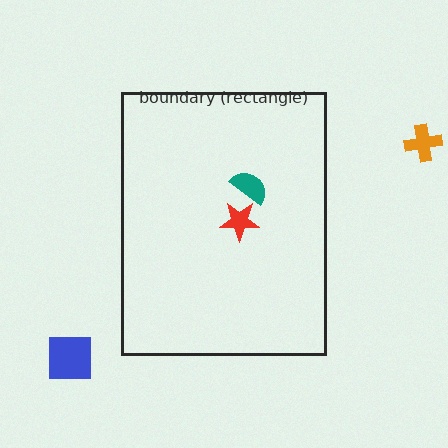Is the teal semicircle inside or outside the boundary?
Inside.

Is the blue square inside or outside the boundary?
Outside.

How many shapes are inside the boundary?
2 inside, 2 outside.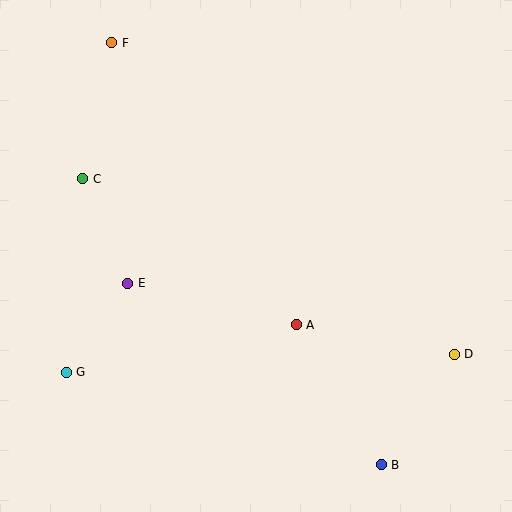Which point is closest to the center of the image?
Point A at (296, 325) is closest to the center.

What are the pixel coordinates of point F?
Point F is at (112, 43).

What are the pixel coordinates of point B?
Point B is at (381, 465).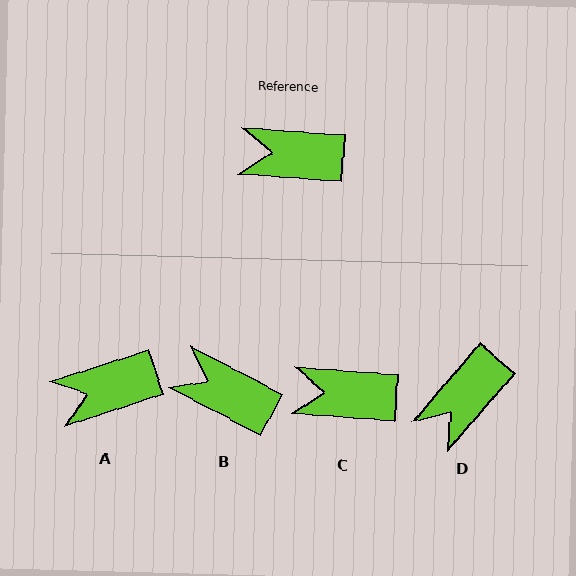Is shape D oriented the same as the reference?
No, it is off by about 54 degrees.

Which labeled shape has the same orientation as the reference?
C.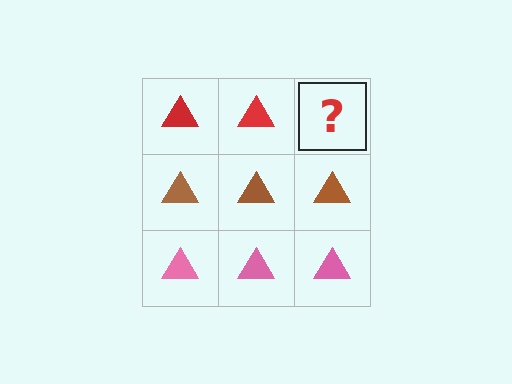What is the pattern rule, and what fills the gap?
The rule is that each row has a consistent color. The gap should be filled with a red triangle.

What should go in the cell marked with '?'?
The missing cell should contain a red triangle.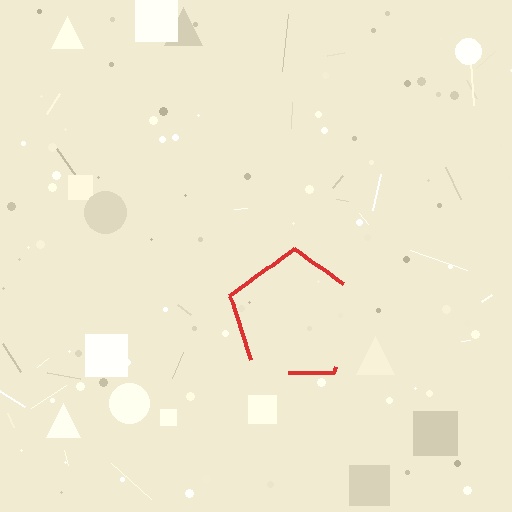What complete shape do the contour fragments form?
The contour fragments form a pentagon.